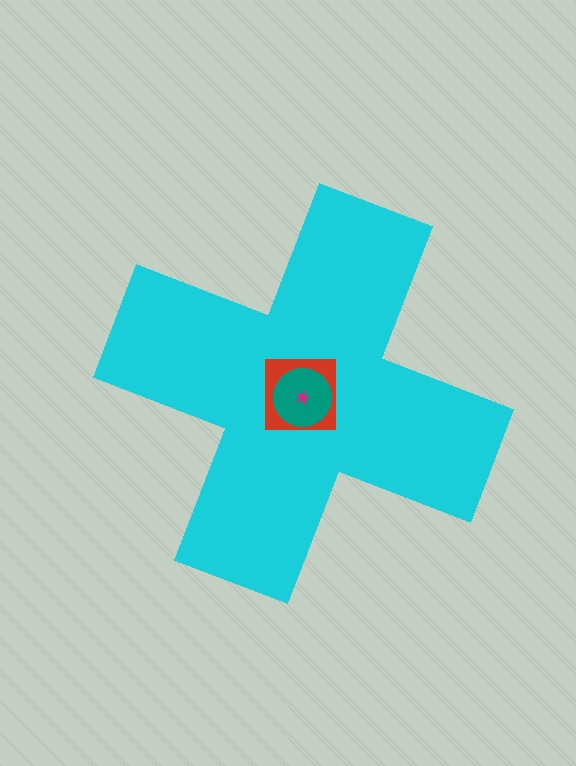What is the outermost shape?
The cyan cross.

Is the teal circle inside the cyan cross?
Yes.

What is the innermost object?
The magenta star.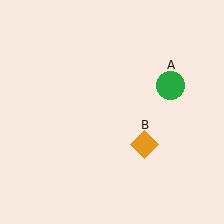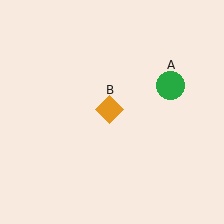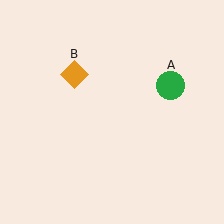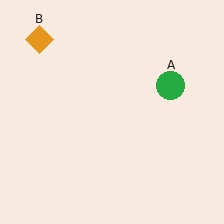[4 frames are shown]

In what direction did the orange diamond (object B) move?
The orange diamond (object B) moved up and to the left.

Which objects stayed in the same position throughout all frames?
Green circle (object A) remained stationary.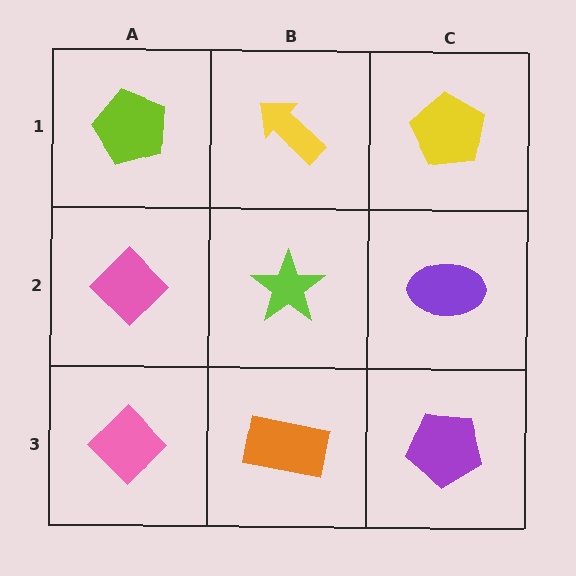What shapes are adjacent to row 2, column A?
A lime pentagon (row 1, column A), a pink diamond (row 3, column A), a lime star (row 2, column B).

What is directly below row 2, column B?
An orange rectangle.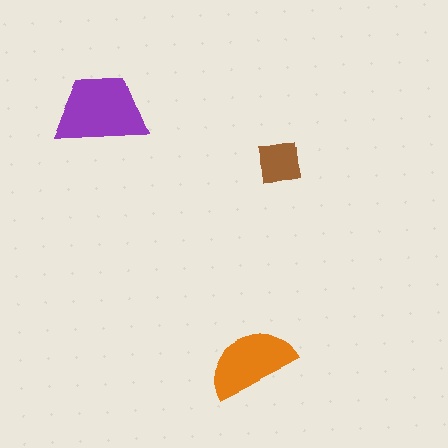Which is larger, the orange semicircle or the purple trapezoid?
The purple trapezoid.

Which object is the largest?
The purple trapezoid.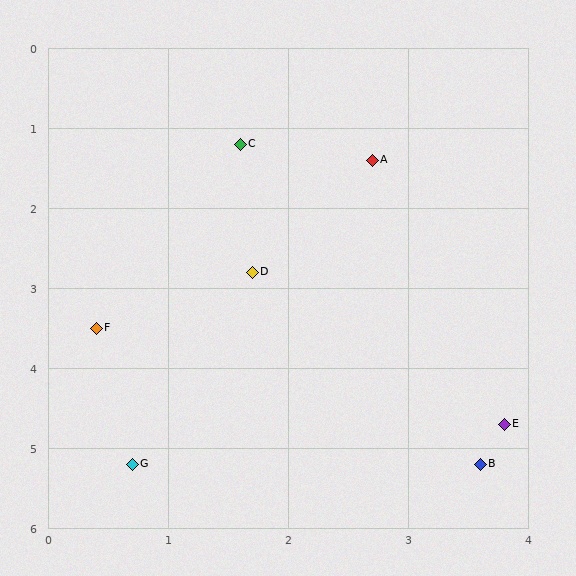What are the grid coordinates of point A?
Point A is at approximately (2.7, 1.4).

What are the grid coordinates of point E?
Point E is at approximately (3.8, 4.7).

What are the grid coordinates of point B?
Point B is at approximately (3.6, 5.2).